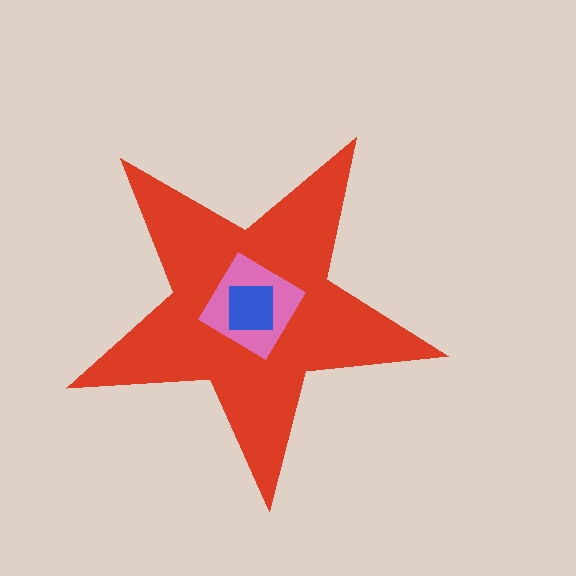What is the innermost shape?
The blue square.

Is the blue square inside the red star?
Yes.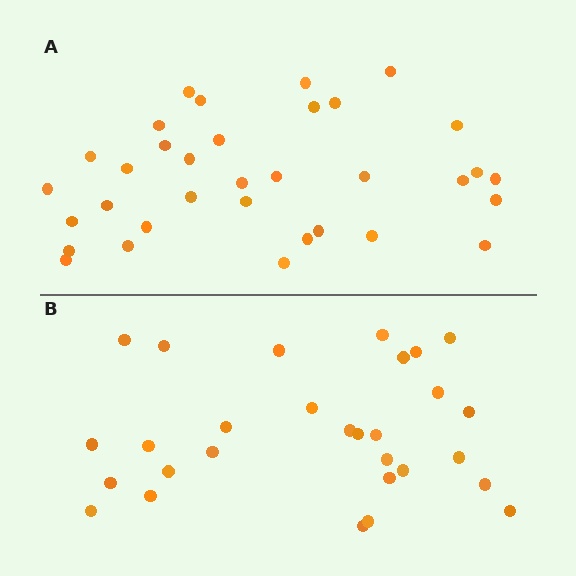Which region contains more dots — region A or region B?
Region A (the top region) has more dots.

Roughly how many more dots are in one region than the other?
Region A has about 5 more dots than region B.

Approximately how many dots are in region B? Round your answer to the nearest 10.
About 30 dots. (The exact count is 29, which rounds to 30.)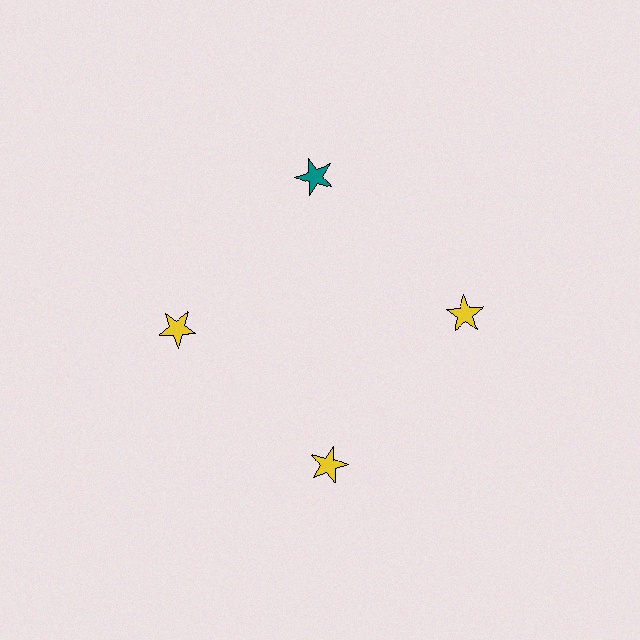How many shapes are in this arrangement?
There are 4 shapes arranged in a ring pattern.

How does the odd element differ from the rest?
It has a different color: teal instead of yellow.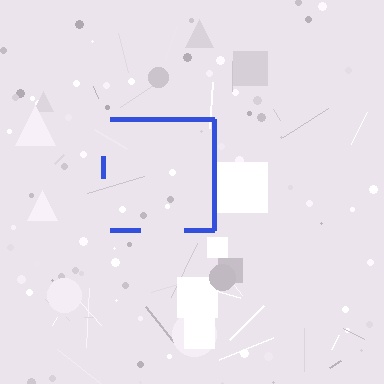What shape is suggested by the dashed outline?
The dashed outline suggests a square.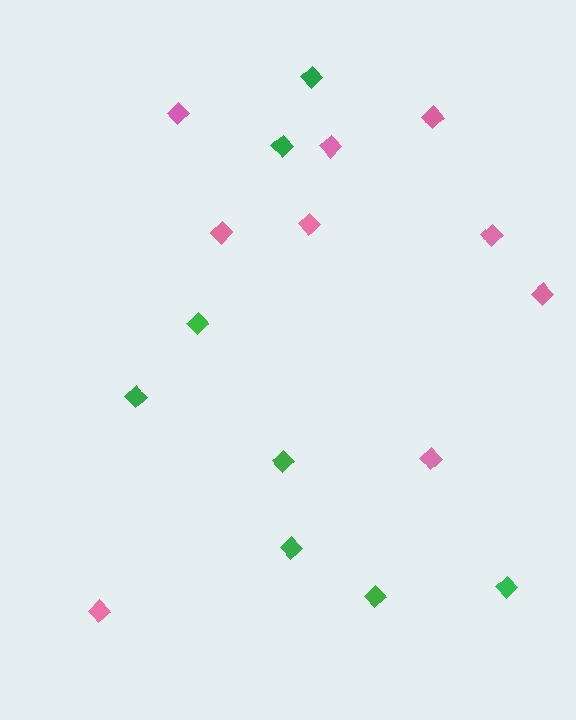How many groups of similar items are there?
There are 2 groups: one group of green diamonds (8) and one group of pink diamonds (9).